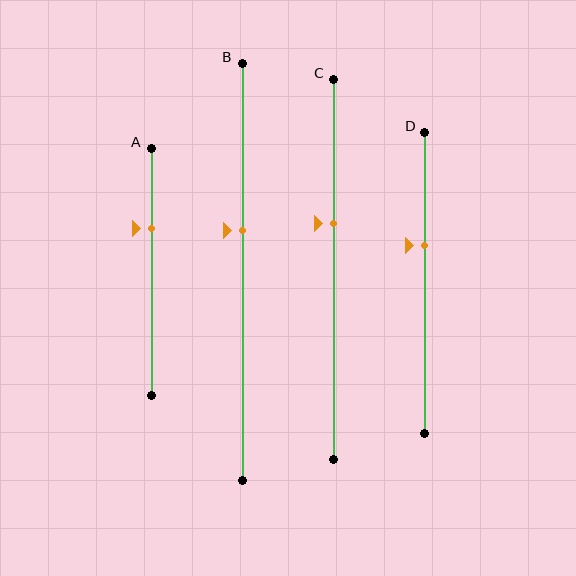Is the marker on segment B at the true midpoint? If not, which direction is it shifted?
No, the marker on segment B is shifted upward by about 10% of the segment length.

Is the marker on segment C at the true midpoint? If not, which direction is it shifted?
No, the marker on segment C is shifted upward by about 12% of the segment length.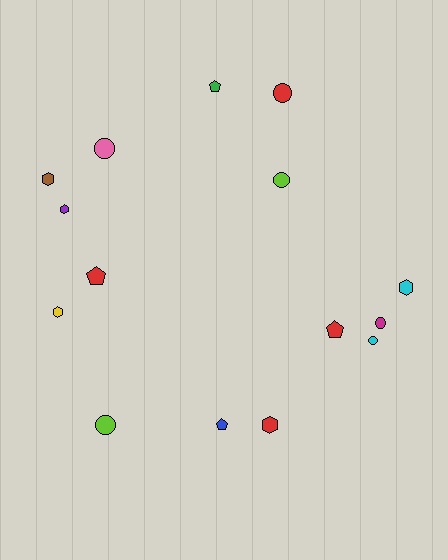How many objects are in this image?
There are 15 objects.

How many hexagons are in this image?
There are 5 hexagons.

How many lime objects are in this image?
There are 2 lime objects.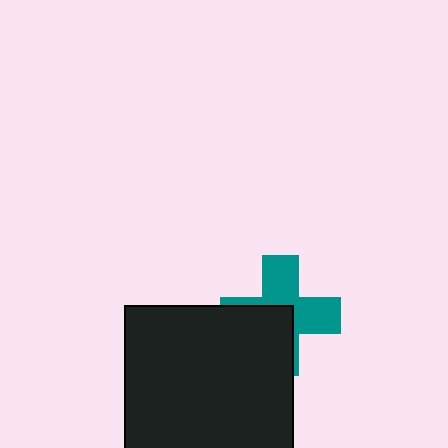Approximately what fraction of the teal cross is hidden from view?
Roughly 45% of the teal cross is hidden behind the black square.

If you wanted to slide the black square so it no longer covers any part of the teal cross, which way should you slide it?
Slide it toward the lower-left — that is the most direct way to separate the two shapes.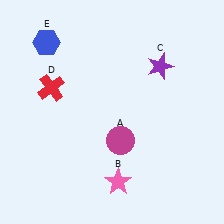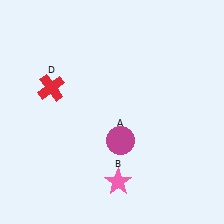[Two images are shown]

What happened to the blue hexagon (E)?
The blue hexagon (E) was removed in Image 2. It was in the top-left area of Image 1.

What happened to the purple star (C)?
The purple star (C) was removed in Image 2. It was in the top-right area of Image 1.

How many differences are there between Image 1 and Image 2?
There are 2 differences between the two images.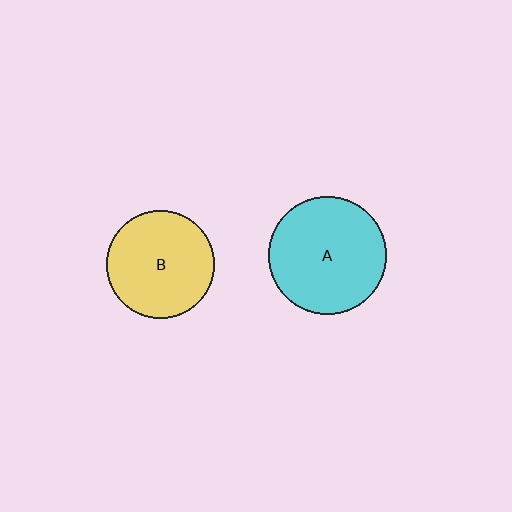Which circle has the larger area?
Circle A (cyan).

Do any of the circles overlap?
No, none of the circles overlap.